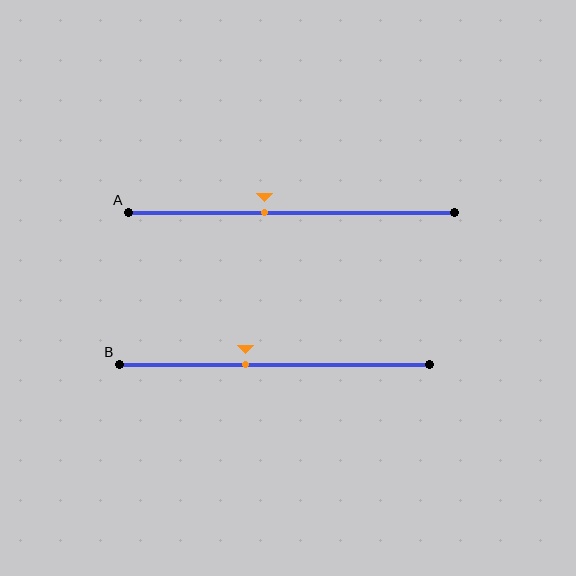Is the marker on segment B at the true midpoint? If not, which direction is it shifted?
No, the marker on segment B is shifted to the left by about 9% of the segment length.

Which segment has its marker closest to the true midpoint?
Segment A has its marker closest to the true midpoint.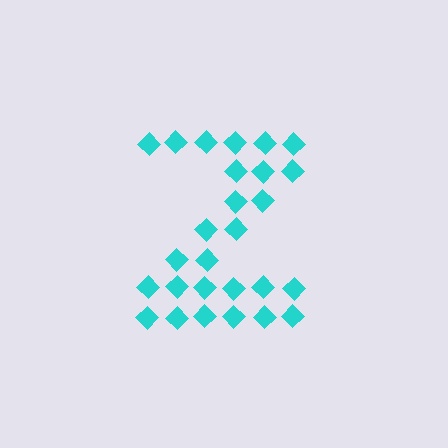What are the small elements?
The small elements are diamonds.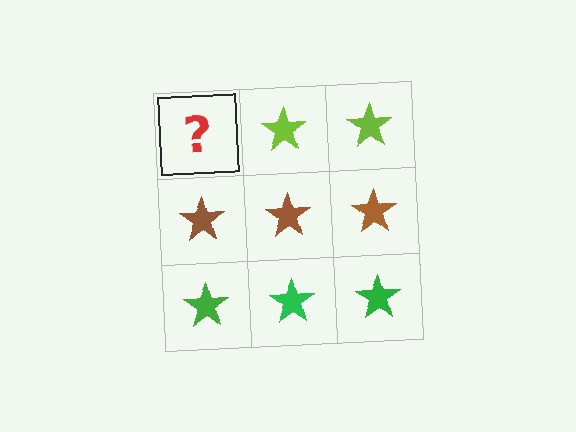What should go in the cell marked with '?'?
The missing cell should contain a lime star.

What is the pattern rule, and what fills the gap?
The rule is that each row has a consistent color. The gap should be filled with a lime star.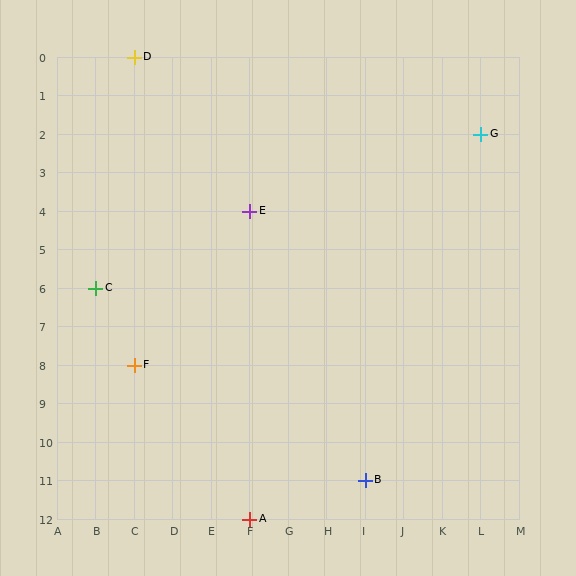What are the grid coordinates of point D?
Point D is at grid coordinates (C, 0).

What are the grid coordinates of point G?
Point G is at grid coordinates (L, 2).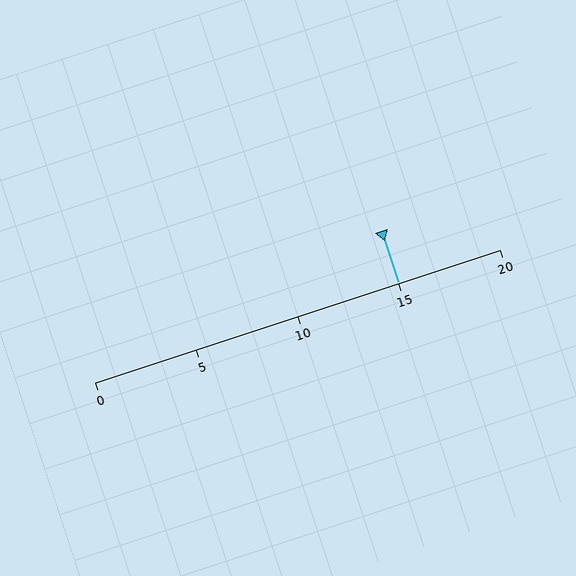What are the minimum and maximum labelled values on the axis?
The axis runs from 0 to 20.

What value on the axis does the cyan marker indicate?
The marker indicates approximately 15.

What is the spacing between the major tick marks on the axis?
The major ticks are spaced 5 apart.